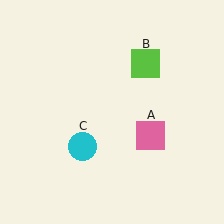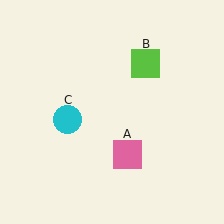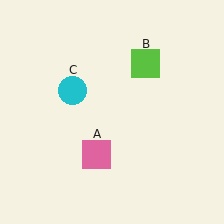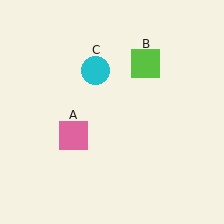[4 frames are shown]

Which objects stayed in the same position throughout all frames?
Lime square (object B) remained stationary.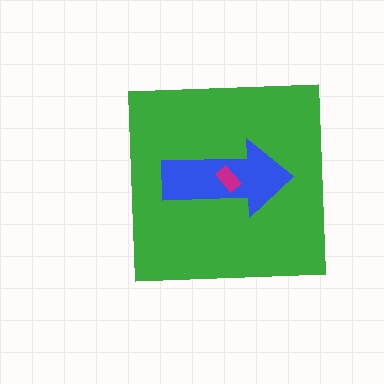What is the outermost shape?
The green square.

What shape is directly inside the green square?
The blue arrow.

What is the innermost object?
The magenta rectangle.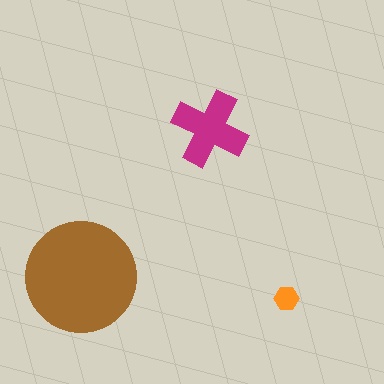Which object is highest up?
The magenta cross is topmost.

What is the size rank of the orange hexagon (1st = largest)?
3rd.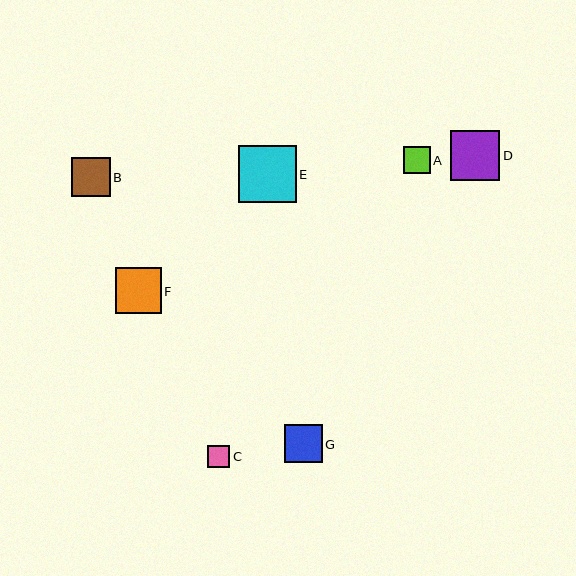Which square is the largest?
Square E is the largest with a size of approximately 57 pixels.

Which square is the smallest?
Square C is the smallest with a size of approximately 22 pixels.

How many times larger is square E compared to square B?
Square E is approximately 1.5 times the size of square B.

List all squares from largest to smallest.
From largest to smallest: E, D, F, B, G, A, C.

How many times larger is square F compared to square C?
Square F is approximately 2.1 times the size of square C.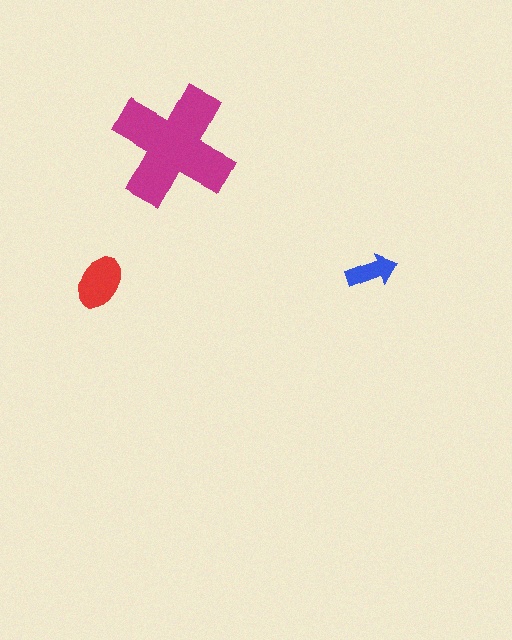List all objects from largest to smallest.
The magenta cross, the red ellipse, the blue arrow.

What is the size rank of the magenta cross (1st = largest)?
1st.